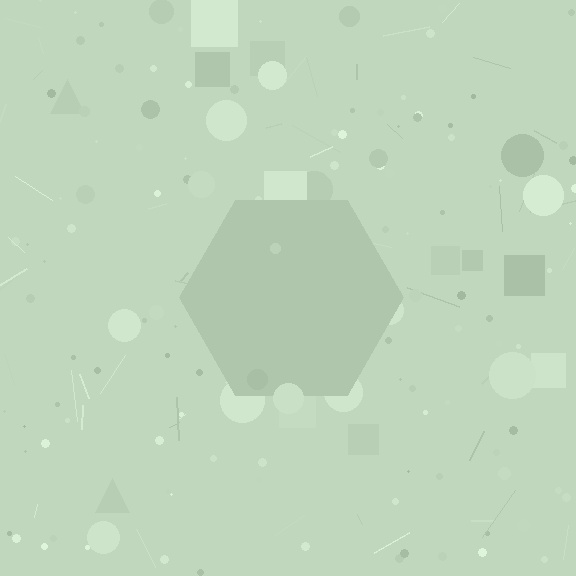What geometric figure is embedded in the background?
A hexagon is embedded in the background.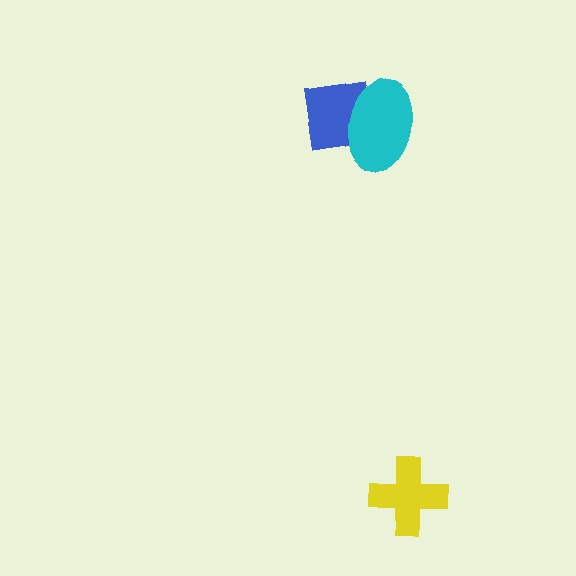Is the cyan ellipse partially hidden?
No, no other shape covers it.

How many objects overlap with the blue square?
1 object overlaps with the blue square.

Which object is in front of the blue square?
The cyan ellipse is in front of the blue square.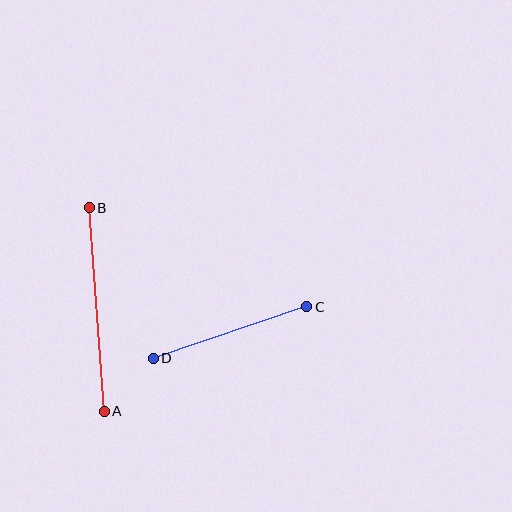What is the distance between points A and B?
The distance is approximately 204 pixels.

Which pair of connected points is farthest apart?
Points A and B are farthest apart.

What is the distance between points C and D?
The distance is approximately 162 pixels.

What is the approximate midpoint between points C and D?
The midpoint is at approximately (230, 333) pixels.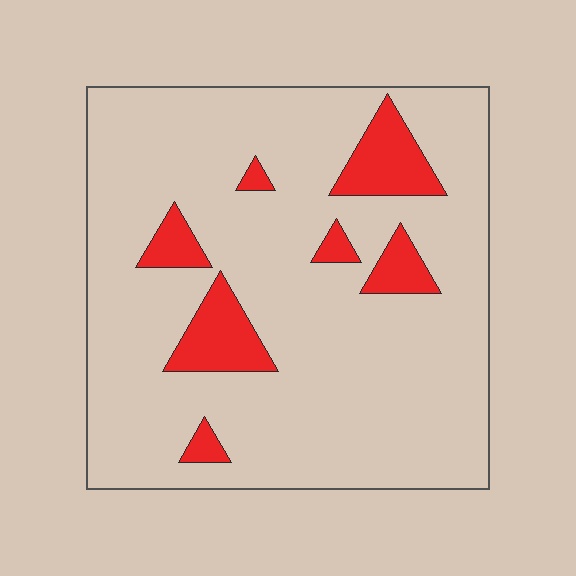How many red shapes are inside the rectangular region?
7.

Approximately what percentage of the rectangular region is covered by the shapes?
Approximately 15%.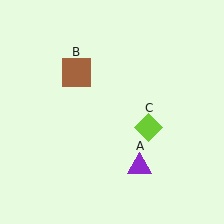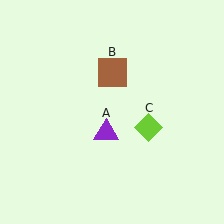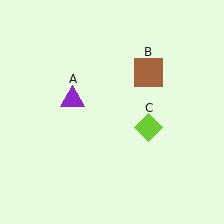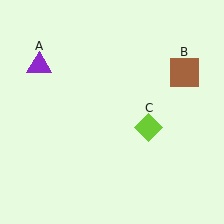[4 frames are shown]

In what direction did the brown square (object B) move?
The brown square (object B) moved right.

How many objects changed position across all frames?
2 objects changed position: purple triangle (object A), brown square (object B).